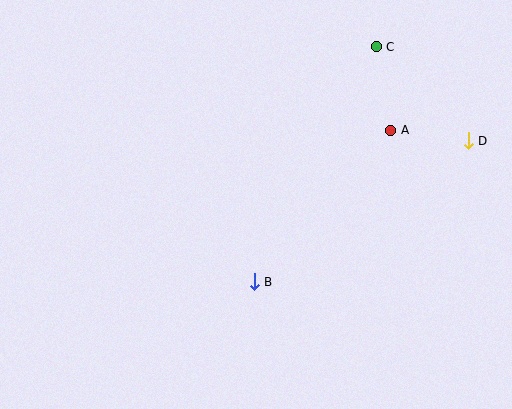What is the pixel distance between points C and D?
The distance between C and D is 131 pixels.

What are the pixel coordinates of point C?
Point C is at (376, 47).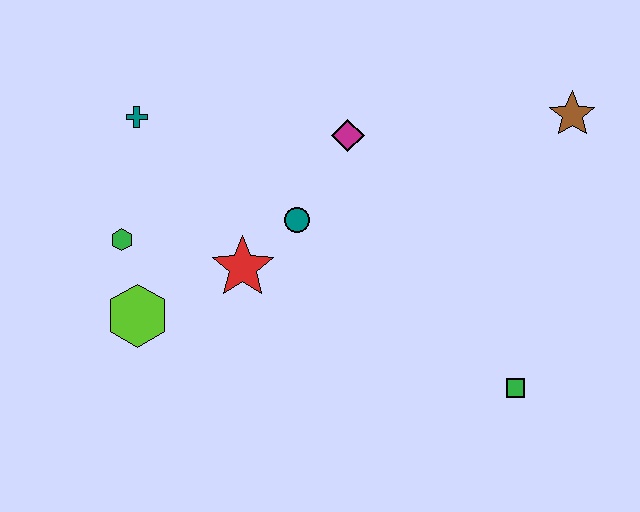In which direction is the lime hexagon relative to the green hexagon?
The lime hexagon is below the green hexagon.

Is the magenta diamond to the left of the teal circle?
No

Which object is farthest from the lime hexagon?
The brown star is farthest from the lime hexagon.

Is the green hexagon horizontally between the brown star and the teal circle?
No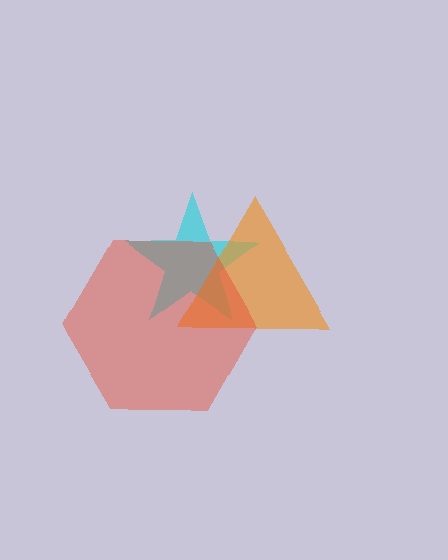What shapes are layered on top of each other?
The layered shapes are: a cyan star, an orange triangle, a red hexagon.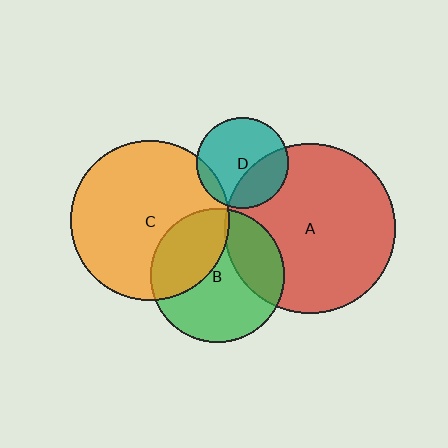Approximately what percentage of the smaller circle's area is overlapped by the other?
Approximately 25%.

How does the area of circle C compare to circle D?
Approximately 3.0 times.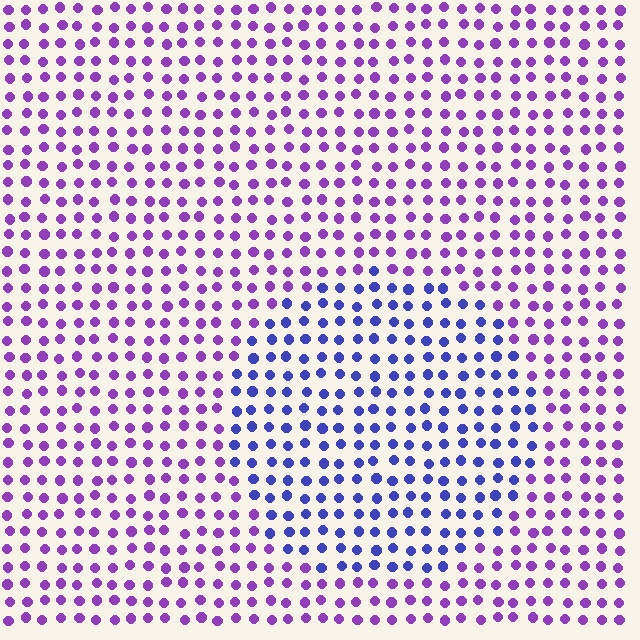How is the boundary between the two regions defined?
The boundary is defined purely by a slight shift in hue (about 42 degrees). Spacing, size, and orientation are identical on both sides.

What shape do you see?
I see a circle.